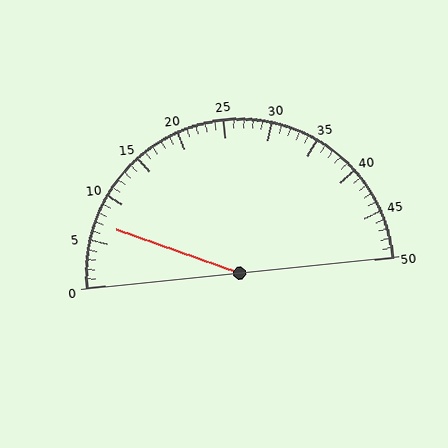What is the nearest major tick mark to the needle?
The nearest major tick mark is 5.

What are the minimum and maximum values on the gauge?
The gauge ranges from 0 to 50.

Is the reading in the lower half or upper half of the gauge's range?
The reading is in the lower half of the range (0 to 50).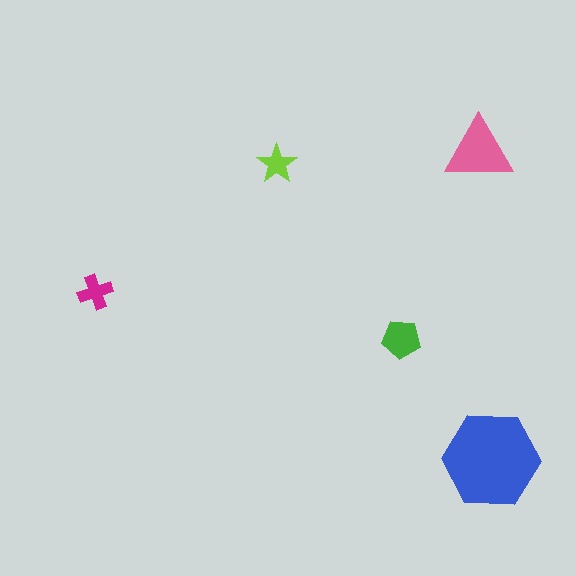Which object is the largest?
The blue hexagon.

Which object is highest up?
The pink triangle is topmost.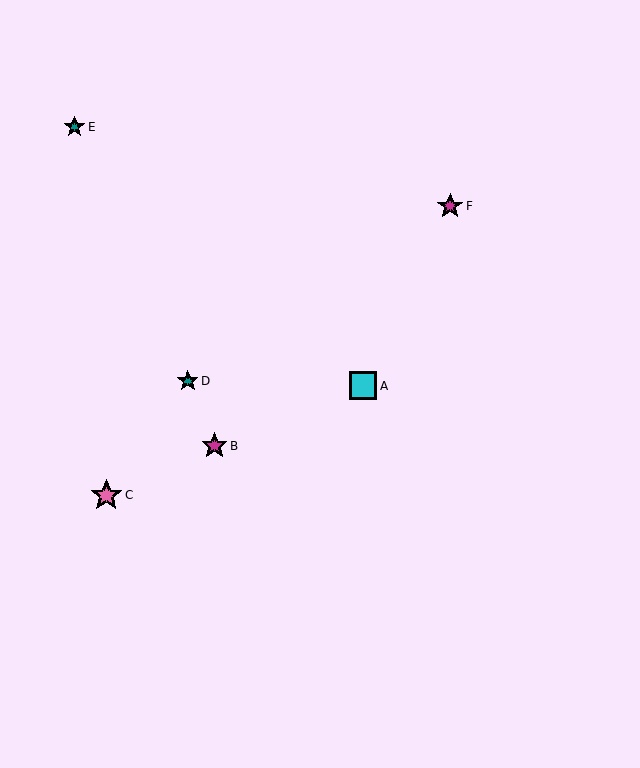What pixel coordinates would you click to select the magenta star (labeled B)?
Click at (214, 446) to select the magenta star B.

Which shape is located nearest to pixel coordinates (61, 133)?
The teal star (labeled E) at (75, 127) is nearest to that location.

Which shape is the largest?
The pink star (labeled C) is the largest.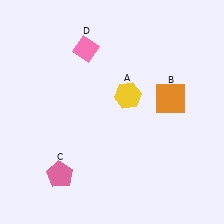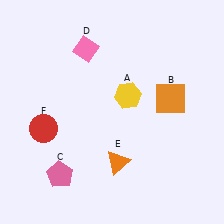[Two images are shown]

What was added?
An orange triangle (E), a red circle (F) were added in Image 2.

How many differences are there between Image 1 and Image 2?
There are 2 differences between the two images.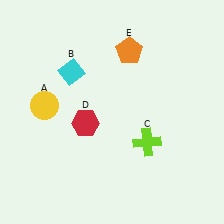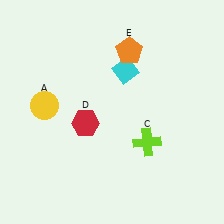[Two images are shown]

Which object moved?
The cyan diamond (B) moved right.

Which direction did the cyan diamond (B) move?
The cyan diamond (B) moved right.